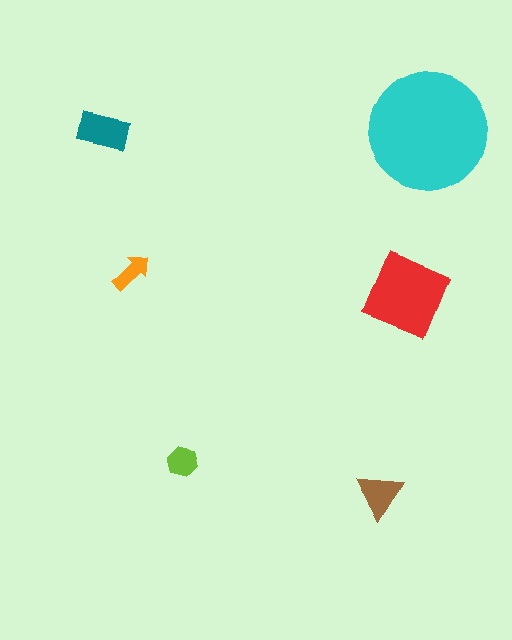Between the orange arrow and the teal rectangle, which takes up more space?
The teal rectangle.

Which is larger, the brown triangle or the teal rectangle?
The teal rectangle.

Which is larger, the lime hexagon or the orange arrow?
The lime hexagon.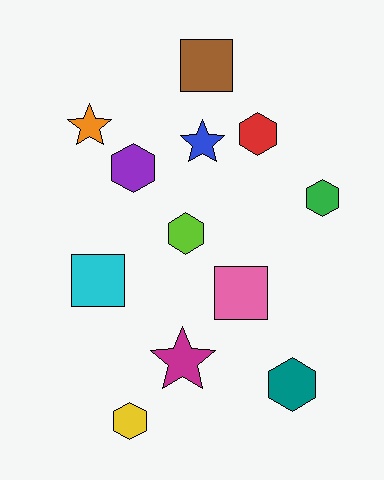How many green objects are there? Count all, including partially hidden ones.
There is 1 green object.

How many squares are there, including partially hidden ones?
There are 3 squares.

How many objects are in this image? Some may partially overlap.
There are 12 objects.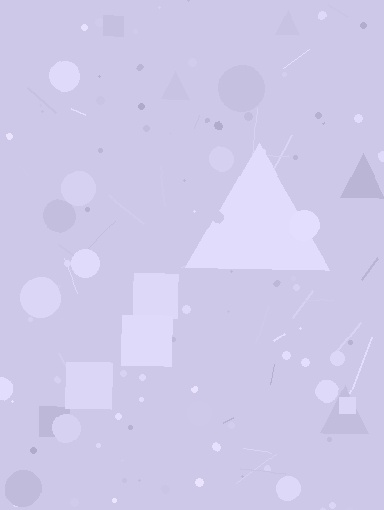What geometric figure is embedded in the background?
A triangle is embedded in the background.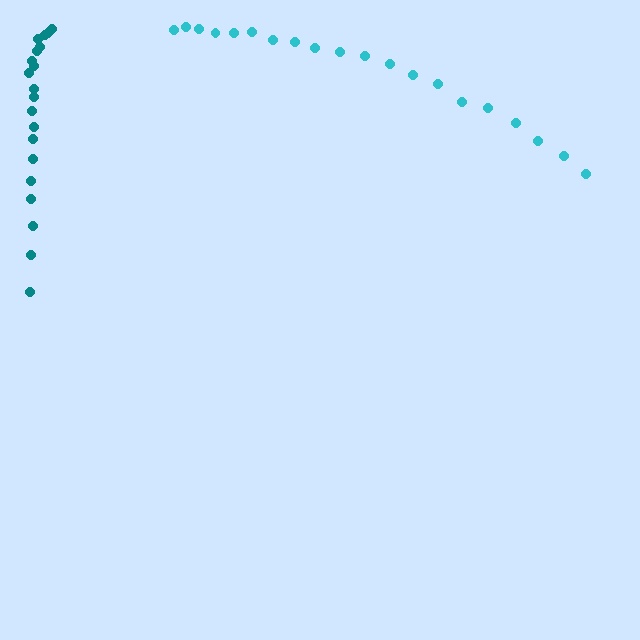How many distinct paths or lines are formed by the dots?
There are 2 distinct paths.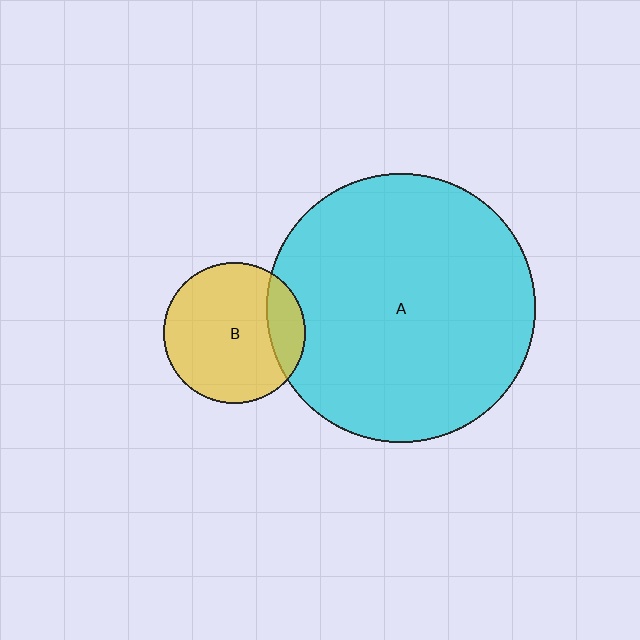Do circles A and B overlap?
Yes.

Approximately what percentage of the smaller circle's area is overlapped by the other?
Approximately 15%.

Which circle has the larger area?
Circle A (cyan).